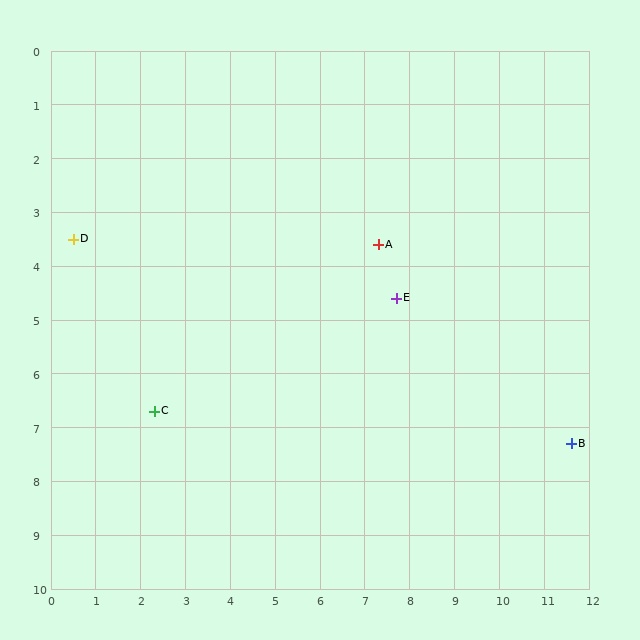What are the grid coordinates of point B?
Point B is at approximately (11.6, 7.3).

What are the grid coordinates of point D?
Point D is at approximately (0.5, 3.5).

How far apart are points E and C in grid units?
Points E and C are about 5.8 grid units apart.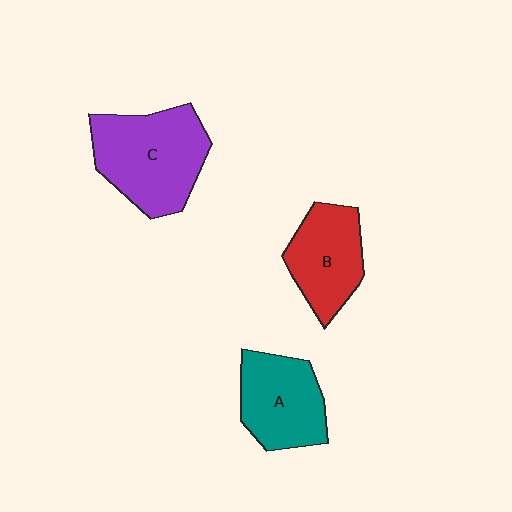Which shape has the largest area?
Shape C (purple).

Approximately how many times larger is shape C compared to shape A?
Approximately 1.4 times.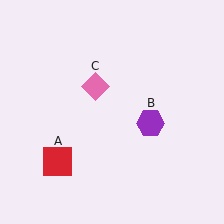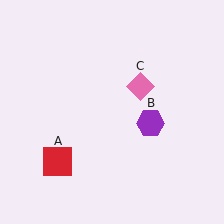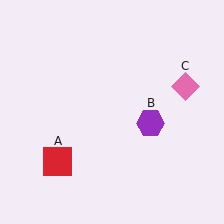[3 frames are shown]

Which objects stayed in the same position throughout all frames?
Red square (object A) and purple hexagon (object B) remained stationary.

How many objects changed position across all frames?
1 object changed position: pink diamond (object C).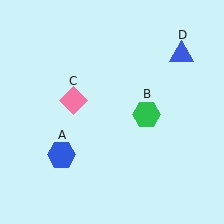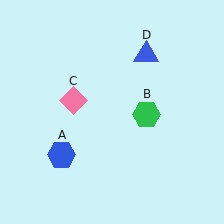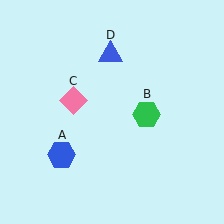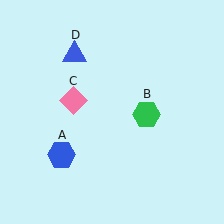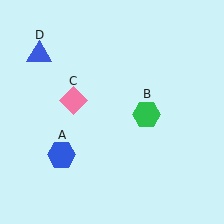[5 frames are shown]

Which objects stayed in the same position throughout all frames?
Blue hexagon (object A) and green hexagon (object B) and pink diamond (object C) remained stationary.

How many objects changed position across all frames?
1 object changed position: blue triangle (object D).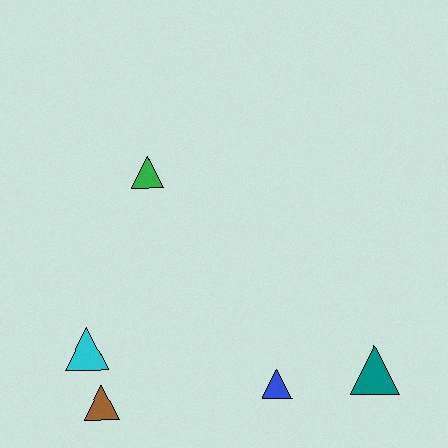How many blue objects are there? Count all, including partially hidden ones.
There is 1 blue object.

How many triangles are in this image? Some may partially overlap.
There are 5 triangles.